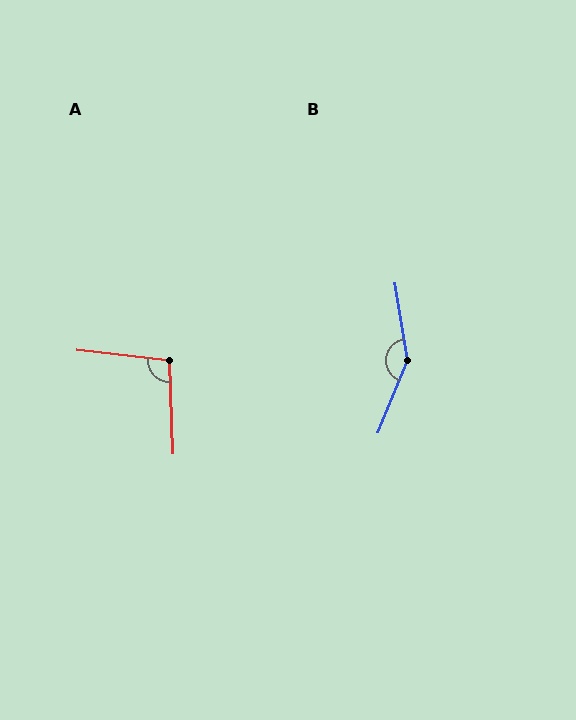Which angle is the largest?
B, at approximately 149 degrees.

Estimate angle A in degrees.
Approximately 99 degrees.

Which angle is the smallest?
A, at approximately 99 degrees.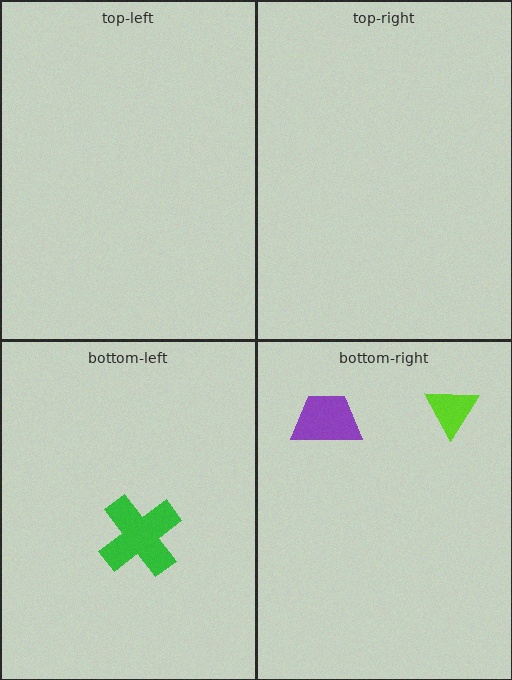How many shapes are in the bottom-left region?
1.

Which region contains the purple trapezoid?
The bottom-right region.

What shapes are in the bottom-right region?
The lime triangle, the purple trapezoid.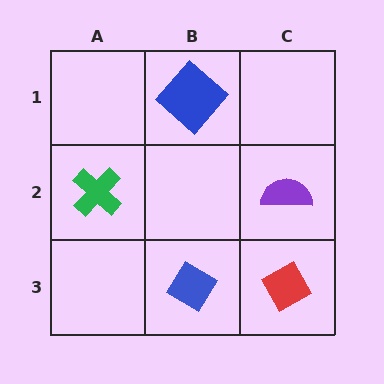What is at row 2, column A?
A green cross.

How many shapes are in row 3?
2 shapes.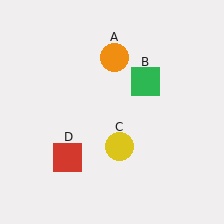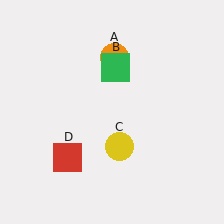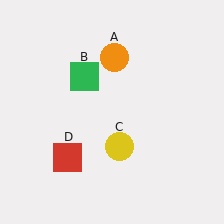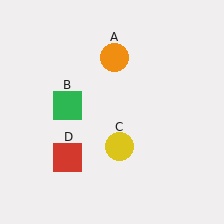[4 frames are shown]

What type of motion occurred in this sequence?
The green square (object B) rotated counterclockwise around the center of the scene.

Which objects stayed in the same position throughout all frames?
Orange circle (object A) and yellow circle (object C) and red square (object D) remained stationary.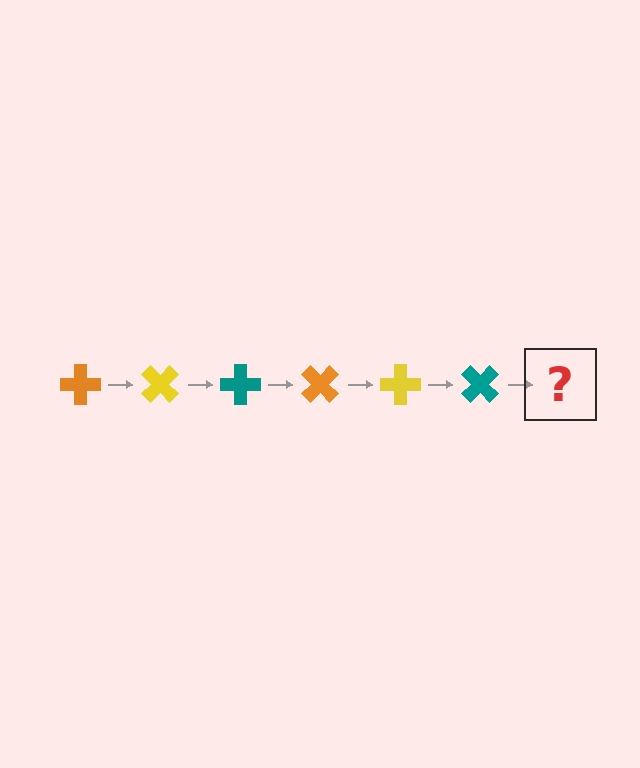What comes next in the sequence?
The next element should be an orange cross, rotated 270 degrees from the start.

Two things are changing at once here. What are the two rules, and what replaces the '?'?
The two rules are that it rotates 45 degrees each step and the color cycles through orange, yellow, and teal. The '?' should be an orange cross, rotated 270 degrees from the start.